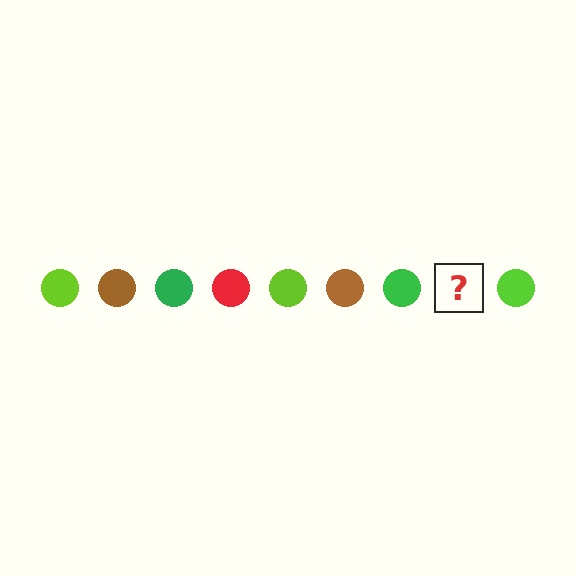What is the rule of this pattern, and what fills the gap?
The rule is that the pattern cycles through lime, brown, green, red circles. The gap should be filled with a red circle.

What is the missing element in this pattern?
The missing element is a red circle.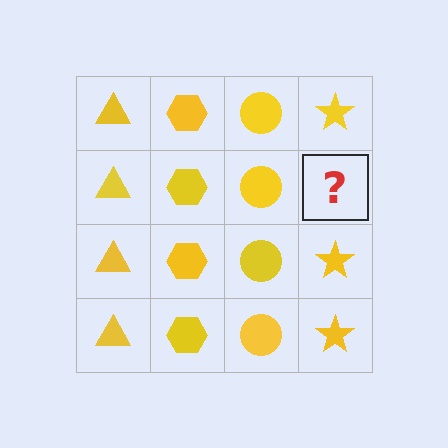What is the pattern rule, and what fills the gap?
The rule is that each column has a consistent shape. The gap should be filled with a yellow star.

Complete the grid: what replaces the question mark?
The question mark should be replaced with a yellow star.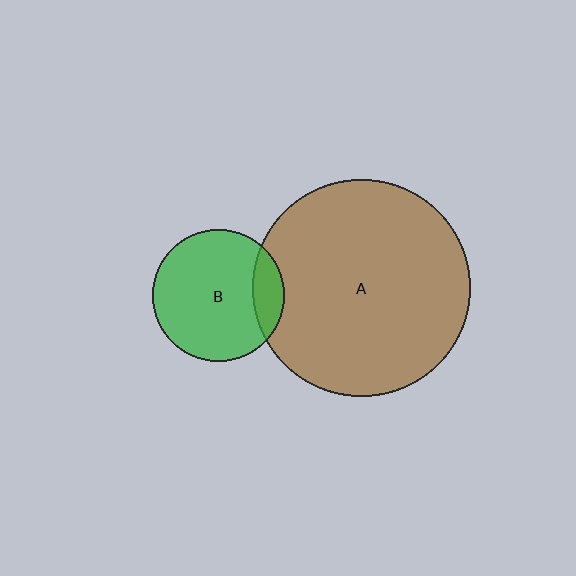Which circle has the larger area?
Circle A (brown).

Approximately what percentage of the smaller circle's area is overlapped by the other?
Approximately 15%.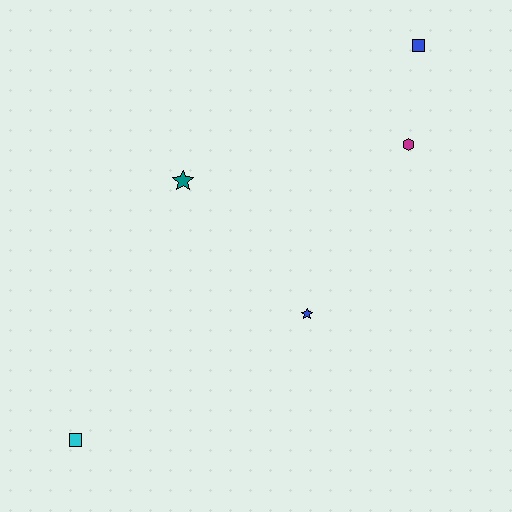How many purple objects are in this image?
There are no purple objects.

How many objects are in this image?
There are 5 objects.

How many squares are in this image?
There are 2 squares.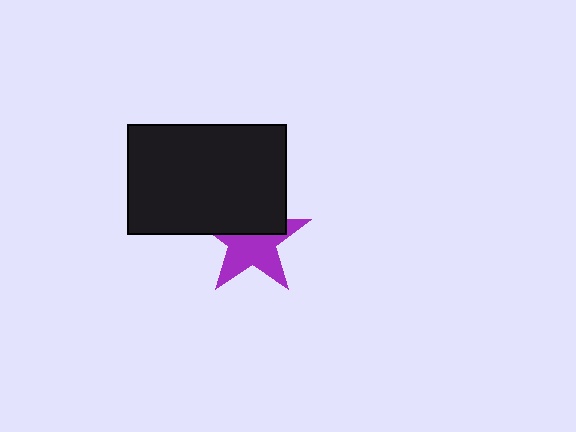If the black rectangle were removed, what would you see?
You would see the complete purple star.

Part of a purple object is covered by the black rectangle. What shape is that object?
It is a star.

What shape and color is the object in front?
The object in front is a black rectangle.